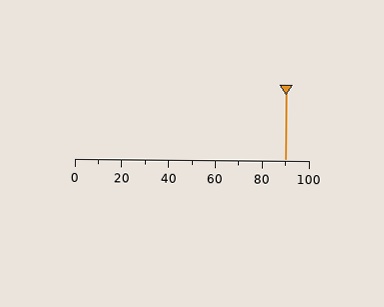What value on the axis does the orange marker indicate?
The marker indicates approximately 90.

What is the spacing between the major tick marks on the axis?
The major ticks are spaced 20 apart.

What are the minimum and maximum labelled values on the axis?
The axis runs from 0 to 100.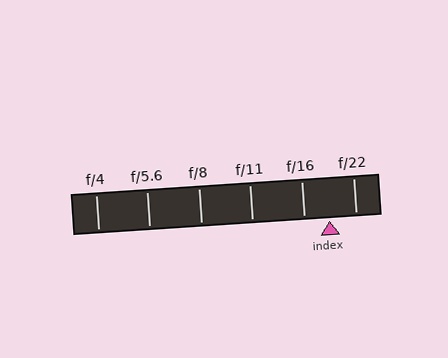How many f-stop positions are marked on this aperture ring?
There are 6 f-stop positions marked.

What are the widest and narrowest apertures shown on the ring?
The widest aperture shown is f/4 and the narrowest is f/22.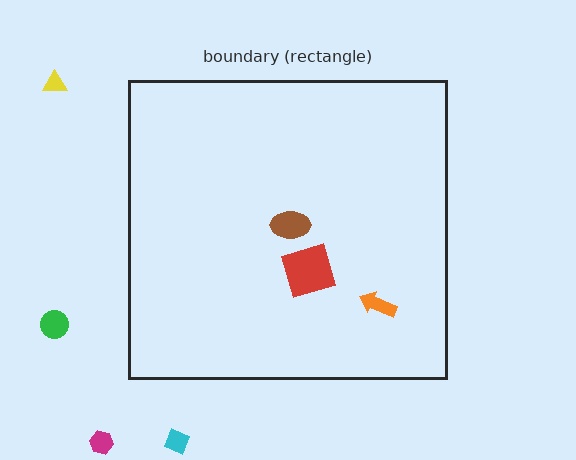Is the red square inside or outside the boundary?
Inside.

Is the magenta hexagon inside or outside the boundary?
Outside.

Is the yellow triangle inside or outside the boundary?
Outside.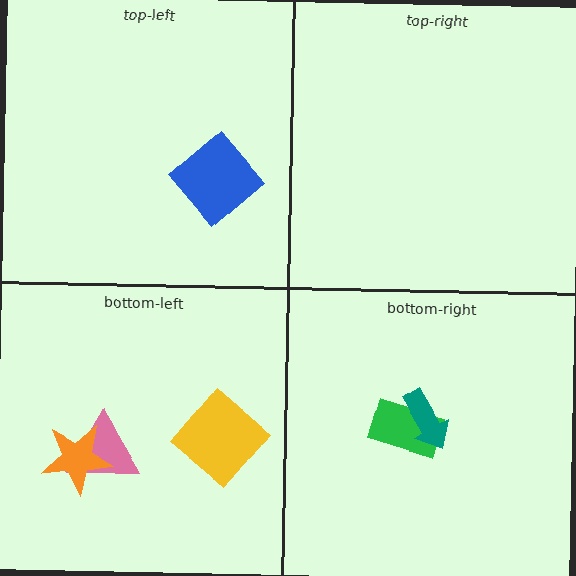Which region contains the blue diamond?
The top-left region.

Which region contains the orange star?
The bottom-left region.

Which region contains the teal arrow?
The bottom-right region.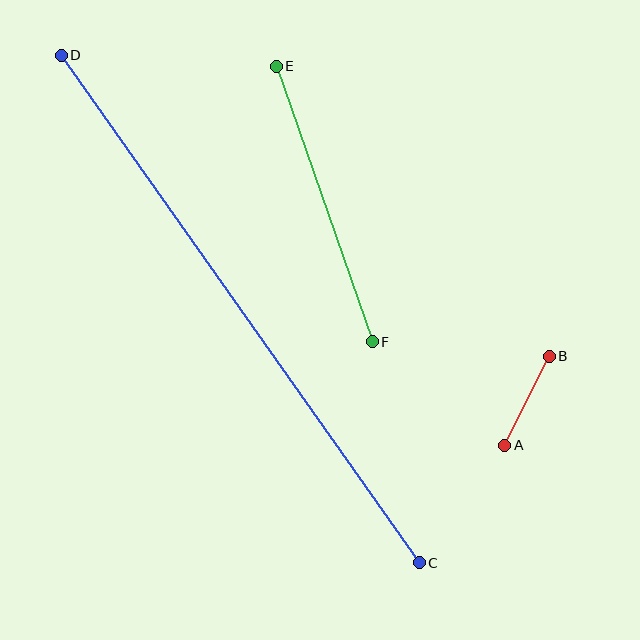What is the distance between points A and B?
The distance is approximately 100 pixels.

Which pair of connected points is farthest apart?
Points C and D are farthest apart.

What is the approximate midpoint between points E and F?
The midpoint is at approximately (324, 204) pixels.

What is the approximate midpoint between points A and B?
The midpoint is at approximately (527, 401) pixels.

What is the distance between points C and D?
The distance is approximately 621 pixels.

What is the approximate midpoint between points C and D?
The midpoint is at approximately (240, 309) pixels.